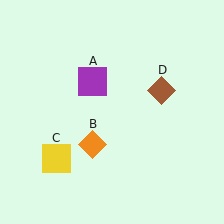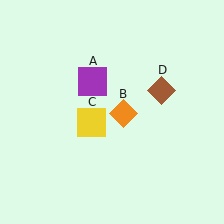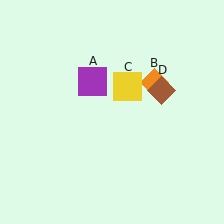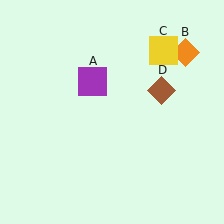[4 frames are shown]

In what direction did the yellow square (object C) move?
The yellow square (object C) moved up and to the right.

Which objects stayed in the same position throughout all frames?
Purple square (object A) and brown diamond (object D) remained stationary.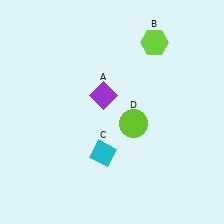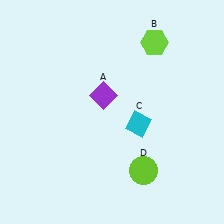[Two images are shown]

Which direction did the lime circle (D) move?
The lime circle (D) moved down.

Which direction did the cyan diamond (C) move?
The cyan diamond (C) moved right.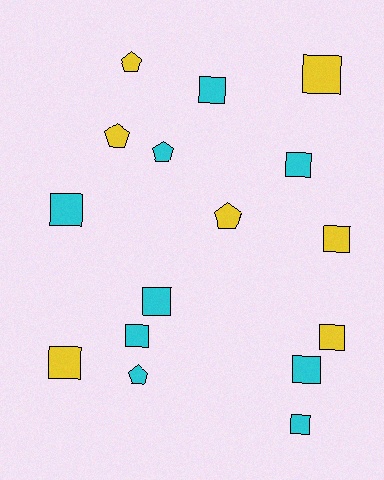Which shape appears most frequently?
Square, with 11 objects.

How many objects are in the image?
There are 16 objects.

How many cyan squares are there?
There are 7 cyan squares.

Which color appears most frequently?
Cyan, with 9 objects.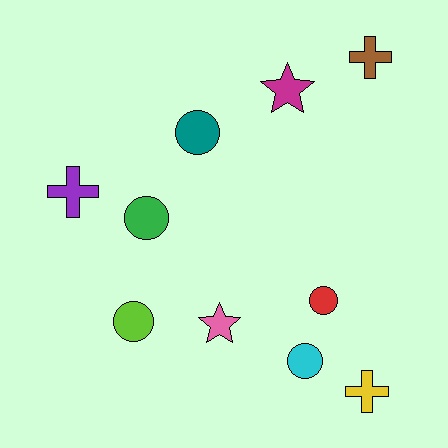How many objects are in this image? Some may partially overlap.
There are 10 objects.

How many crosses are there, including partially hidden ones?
There are 3 crosses.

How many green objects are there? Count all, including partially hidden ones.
There is 1 green object.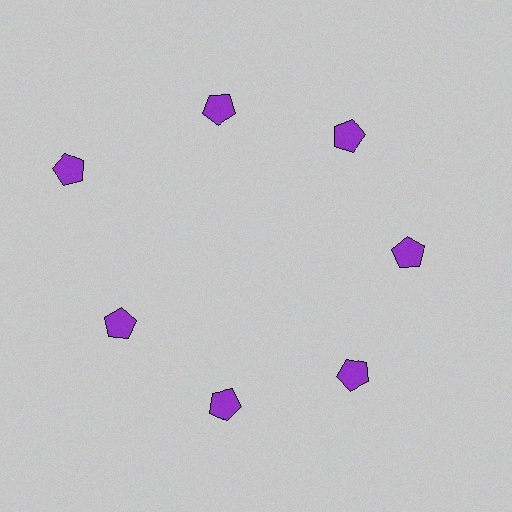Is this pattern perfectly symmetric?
No. The 7 purple pentagons are arranged in a ring, but one element near the 10 o'clock position is pushed outward from the center, breaking the 7-fold rotational symmetry.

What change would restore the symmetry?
The symmetry would be restored by moving it inward, back onto the ring so that all 7 pentagons sit at equal angles and equal distance from the center.